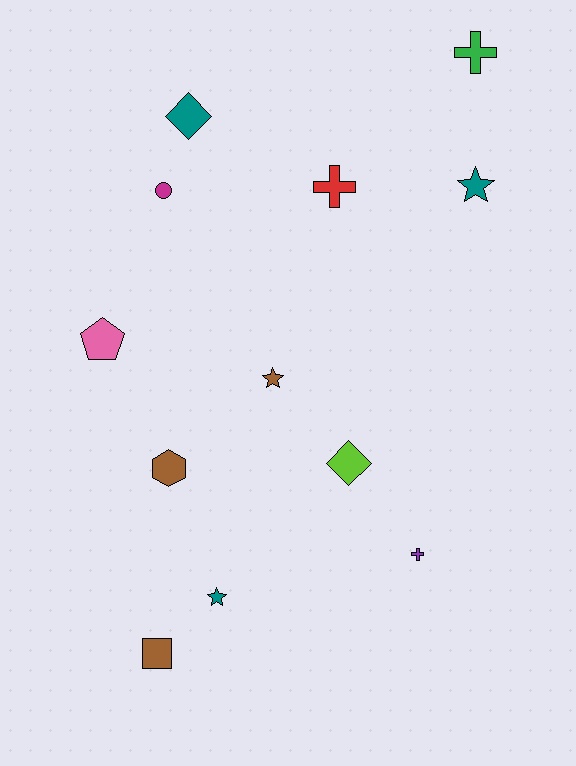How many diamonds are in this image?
There are 2 diamonds.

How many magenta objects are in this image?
There is 1 magenta object.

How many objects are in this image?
There are 12 objects.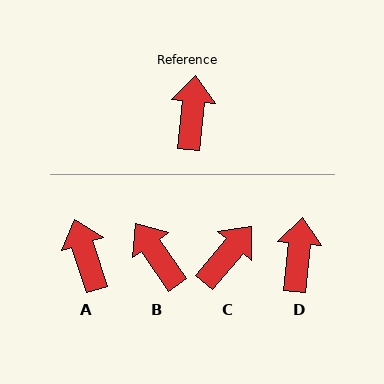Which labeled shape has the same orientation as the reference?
D.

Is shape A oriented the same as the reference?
No, it is off by about 23 degrees.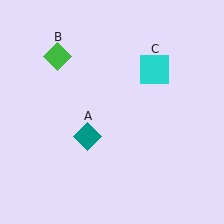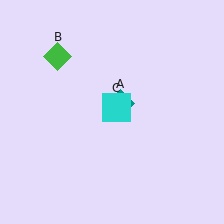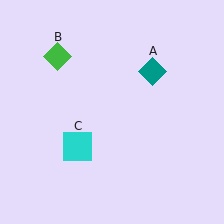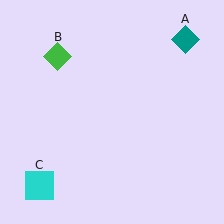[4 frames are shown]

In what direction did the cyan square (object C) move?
The cyan square (object C) moved down and to the left.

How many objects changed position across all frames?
2 objects changed position: teal diamond (object A), cyan square (object C).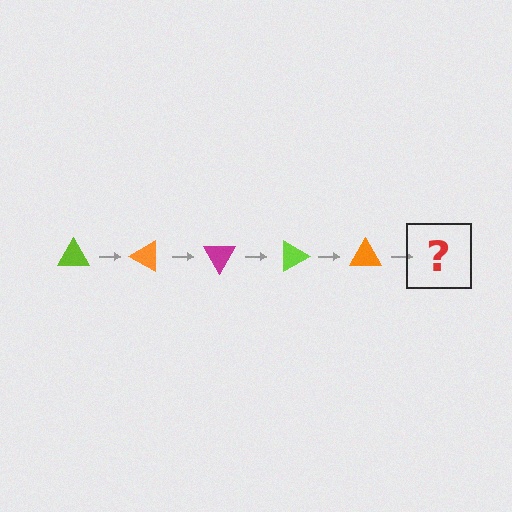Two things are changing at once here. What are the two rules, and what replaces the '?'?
The two rules are that it rotates 30 degrees each step and the color cycles through lime, orange, and magenta. The '?' should be a magenta triangle, rotated 150 degrees from the start.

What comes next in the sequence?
The next element should be a magenta triangle, rotated 150 degrees from the start.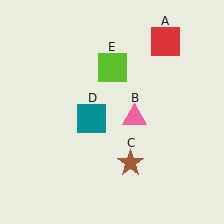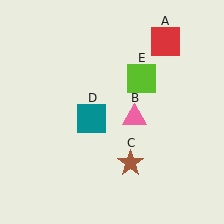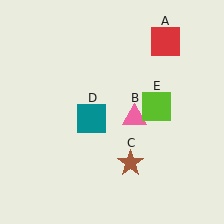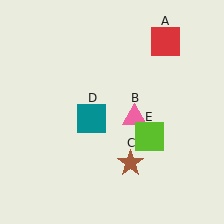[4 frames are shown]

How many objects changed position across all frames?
1 object changed position: lime square (object E).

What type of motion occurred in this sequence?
The lime square (object E) rotated clockwise around the center of the scene.